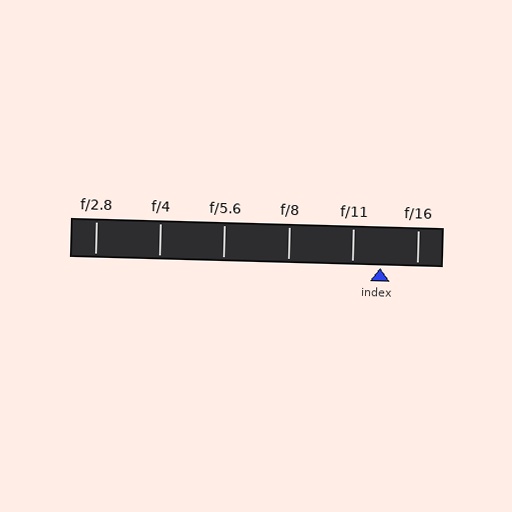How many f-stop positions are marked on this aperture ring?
There are 6 f-stop positions marked.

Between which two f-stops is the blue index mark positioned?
The index mark is between f/11 and f/16.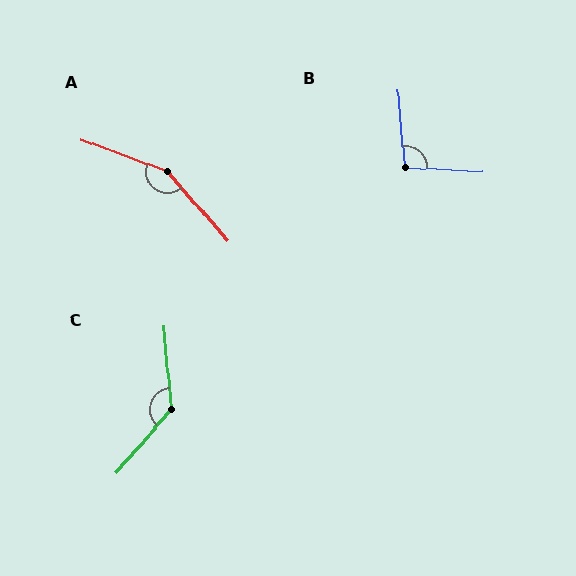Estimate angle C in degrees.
Approximately 133 degrees.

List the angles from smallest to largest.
B (98°), C (133°), A (151°).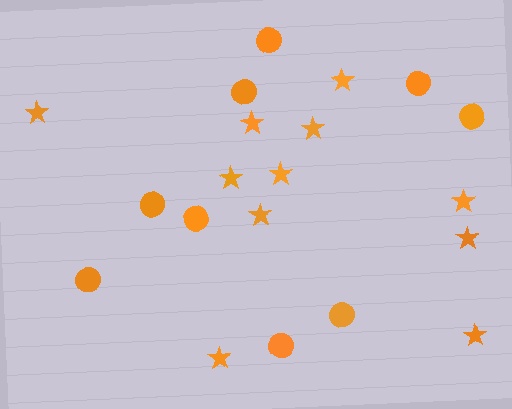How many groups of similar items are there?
There are 2 groups: one group of stars (11) and one group of circles (9).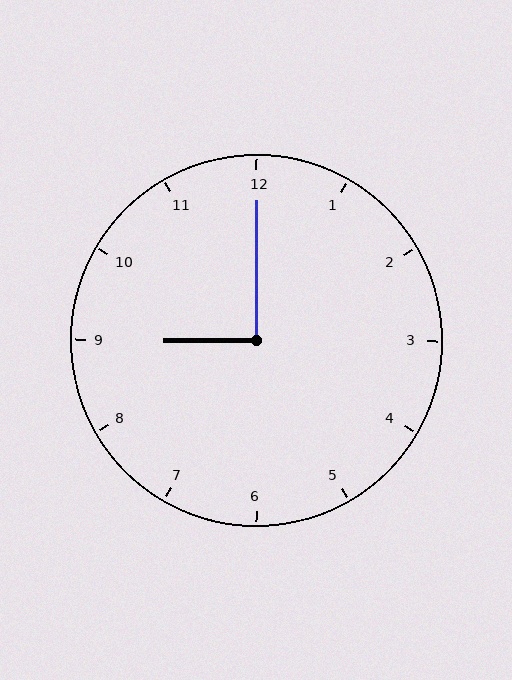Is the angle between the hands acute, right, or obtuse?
It is right.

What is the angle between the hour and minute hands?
Approximately 90 degrees.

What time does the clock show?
9:00.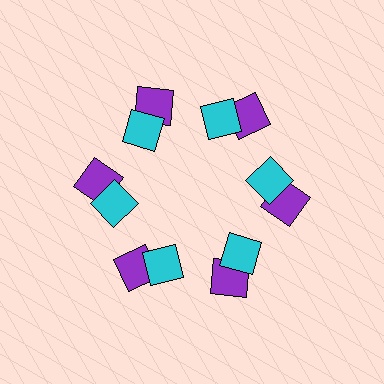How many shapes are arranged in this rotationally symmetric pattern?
There are 12 shapes, arranged in 6 groups of 2.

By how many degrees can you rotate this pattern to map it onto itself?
The pattern maps onto itself every 60 degrees of rotation.